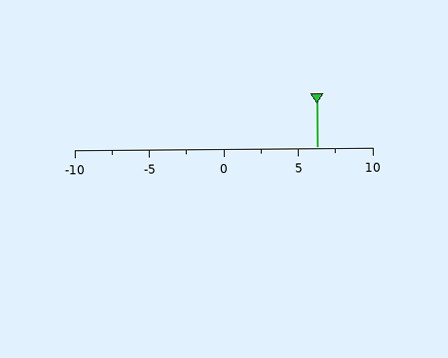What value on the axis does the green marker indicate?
The marker indicates approximately 6.2.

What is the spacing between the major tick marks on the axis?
The major ticks are spaced 5 apart.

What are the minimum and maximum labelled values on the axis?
The axis runs from -10 to 10.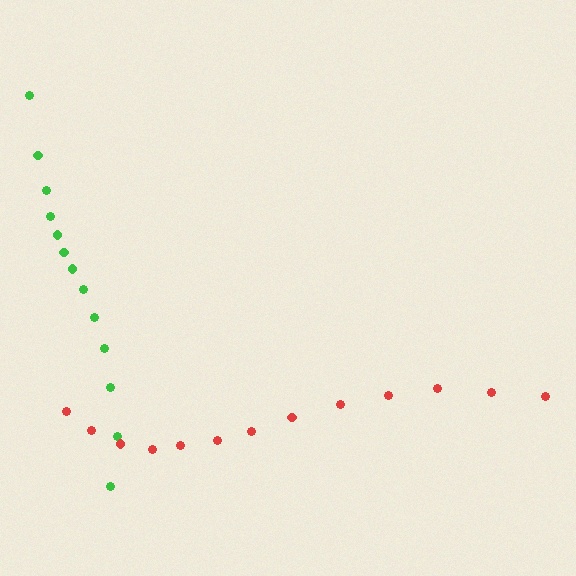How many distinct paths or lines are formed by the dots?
There are 2 distinct paths.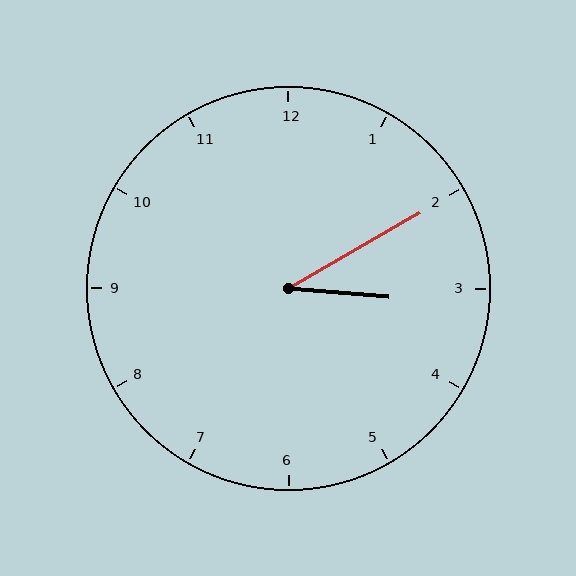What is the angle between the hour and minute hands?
Approximately 35 degrees.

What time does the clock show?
3:10.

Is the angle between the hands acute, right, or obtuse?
It is acute.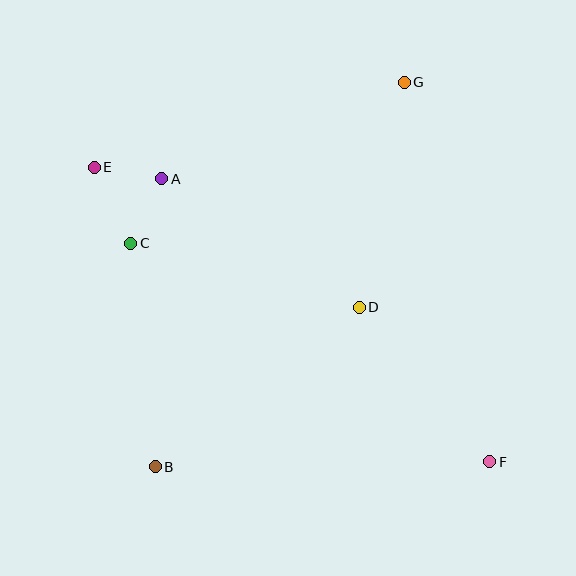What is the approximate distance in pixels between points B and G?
The distance between B and G is approximately 458 pixels.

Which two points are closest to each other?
Points A and E are closest to each other.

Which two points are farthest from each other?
Points E and F are farthest from each other.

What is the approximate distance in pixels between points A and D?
The distance between A and D is approximately 236 pixels.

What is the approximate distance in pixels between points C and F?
The distance between C and F is approximately 420 pixels.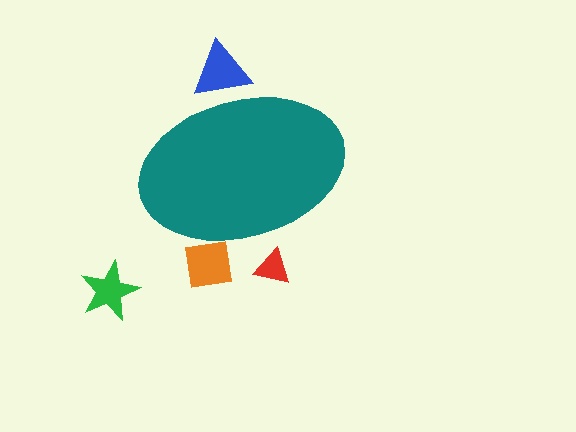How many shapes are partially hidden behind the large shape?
3 shapes are partially hidden.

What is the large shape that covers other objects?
A teal ellipse.